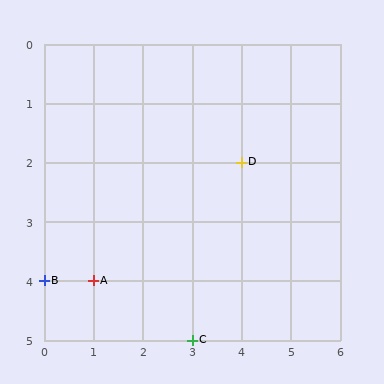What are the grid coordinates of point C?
Point C is at grid coordinates (3, 5).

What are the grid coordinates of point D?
Point D is at grid coordinates (4, 2).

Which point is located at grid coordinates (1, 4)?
Point A is at (1, 4).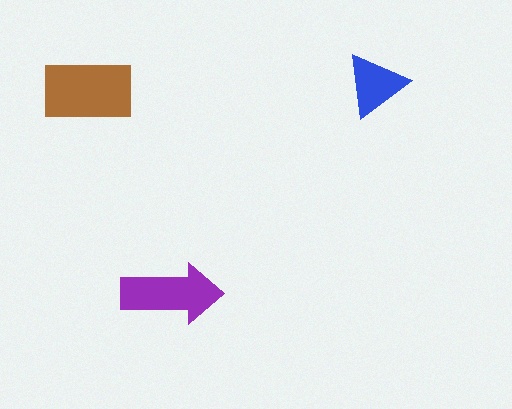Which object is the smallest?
The blue triangle.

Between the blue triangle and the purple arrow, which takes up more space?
The purple arrow.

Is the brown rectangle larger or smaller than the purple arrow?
Larger.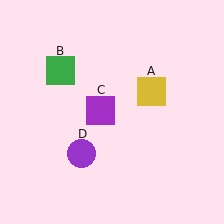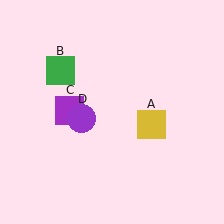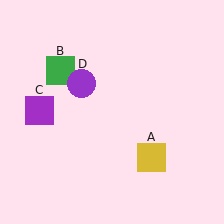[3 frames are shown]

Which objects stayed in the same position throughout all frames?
Green square (object B) remained stationary.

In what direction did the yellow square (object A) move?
The yellow square (object A) moved down.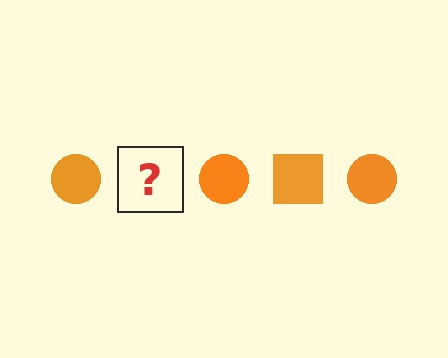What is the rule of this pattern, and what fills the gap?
The rule is that the pattern cycles through circle, square shapes in orange. The gap should be filled with an orange square.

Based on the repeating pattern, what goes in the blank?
The blank should be an orange square.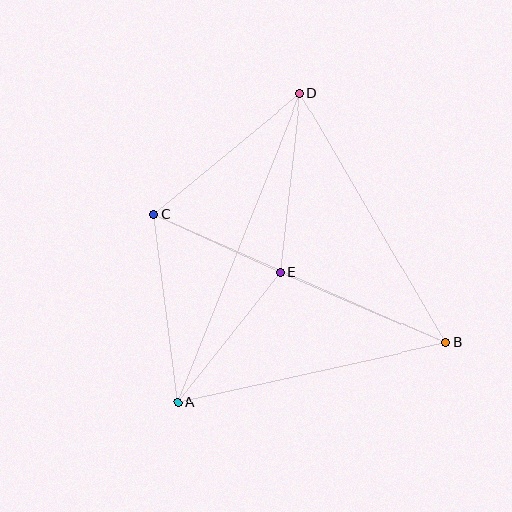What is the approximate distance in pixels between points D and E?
The distance between D and E is approximately 180 pixels.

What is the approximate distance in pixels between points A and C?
The distance between A and C is approximately 189 pixels.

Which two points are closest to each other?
Points C and E are closest to each other.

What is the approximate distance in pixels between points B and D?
The distance between B and D is approximately 289 pixels.